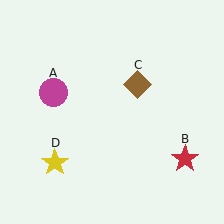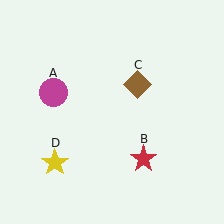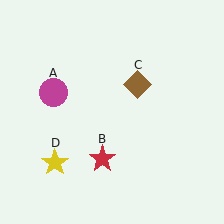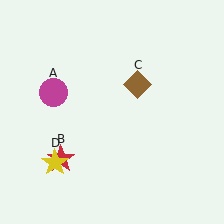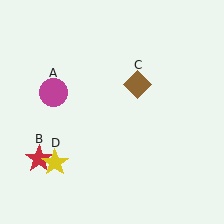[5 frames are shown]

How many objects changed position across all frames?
1 object changed position: red star (object B).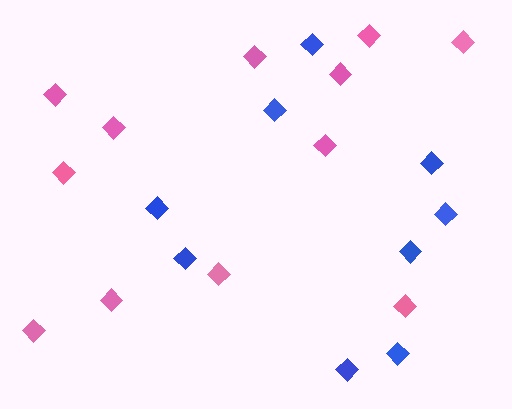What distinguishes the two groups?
There are 2 groups: one group of pink diamonds (12) and one group of blue diamonds (9).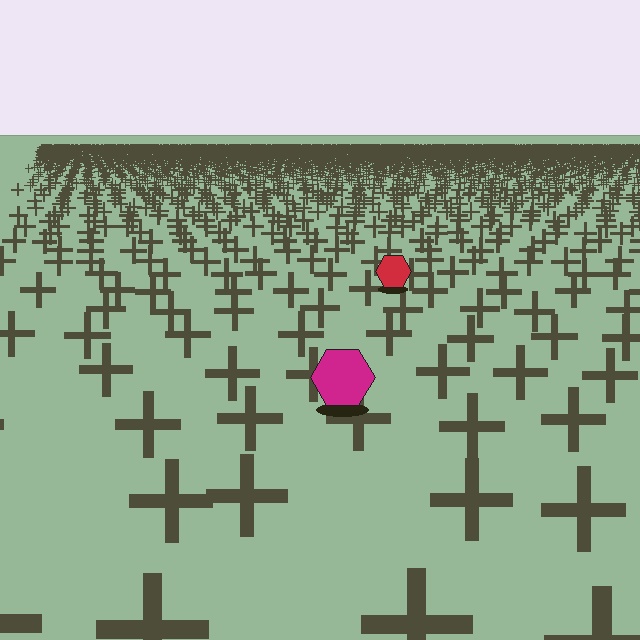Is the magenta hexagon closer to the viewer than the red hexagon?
Yes. The magenta hexagon is closer — you can tell from the texture gradient: the ground texture is coarser near it.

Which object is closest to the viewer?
The magenta hexagon is closest. The texture marks near it are larger and more spread out.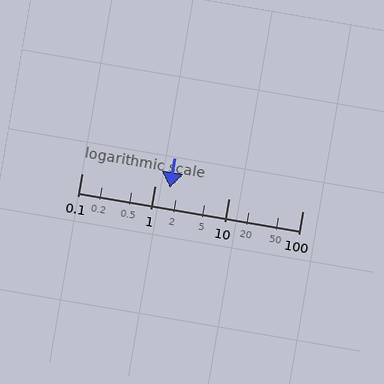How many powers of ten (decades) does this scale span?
The scale spans 3 decades, from 0.1 to 100.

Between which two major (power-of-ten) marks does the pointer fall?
The pointer is between 1 and 10.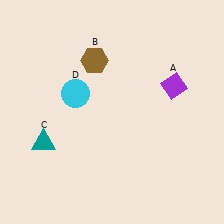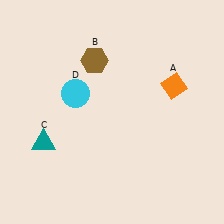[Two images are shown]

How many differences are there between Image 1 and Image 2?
There is 1 difference between the two images.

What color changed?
The diamond (A) changed from purple in Image 1 to orange in Image 2.